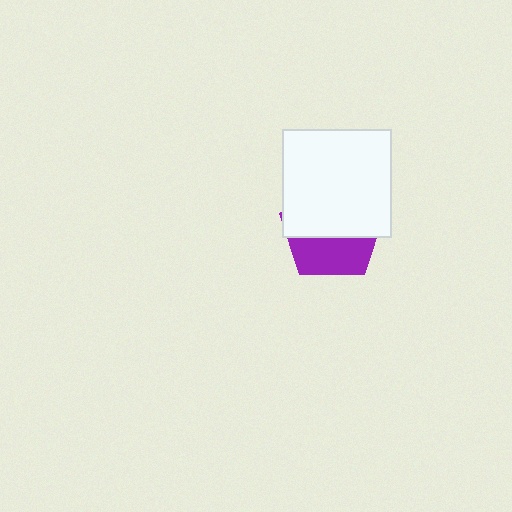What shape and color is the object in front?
The object in front is a white square.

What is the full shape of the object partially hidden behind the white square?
The partially hidden object is a purple pentagon.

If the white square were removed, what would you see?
You would see the complete purple pentagon.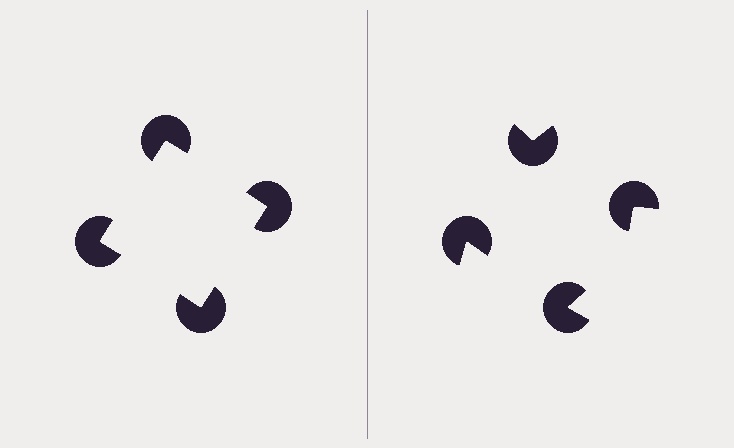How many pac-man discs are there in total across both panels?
8 — 4 on each side.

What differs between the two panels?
The pac-man discs are positioned identically on both sides; only the wedge orientations differ. On the left they align to a square; on the right they are misaligned.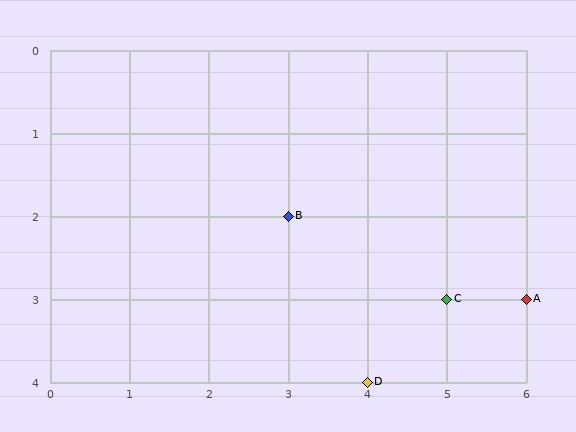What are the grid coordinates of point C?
Point C is at grid coordinates (5, 3).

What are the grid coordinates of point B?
Point B is at grid coordinates (3, 2).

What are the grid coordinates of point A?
Point A is at grid coordinates (6, 3).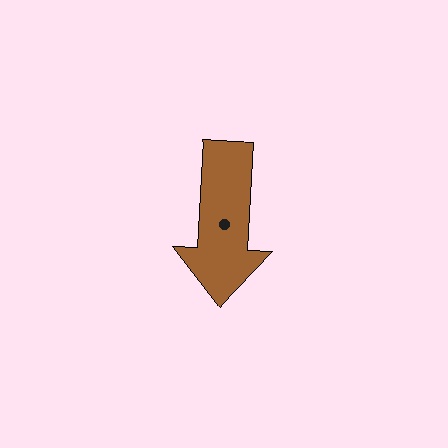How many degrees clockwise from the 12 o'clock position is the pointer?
Approximately 183 degrees.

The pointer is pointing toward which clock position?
Roughly 6 o'clock.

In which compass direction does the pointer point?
South.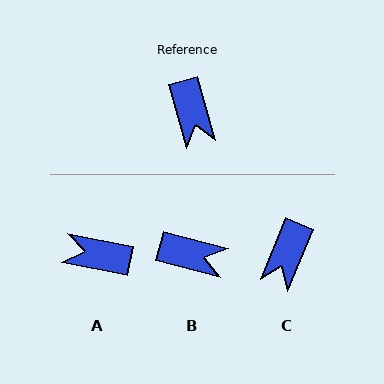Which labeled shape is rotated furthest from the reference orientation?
A, about 117 degrees away.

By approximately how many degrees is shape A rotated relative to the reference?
Approximately 117 degrees clockwise.